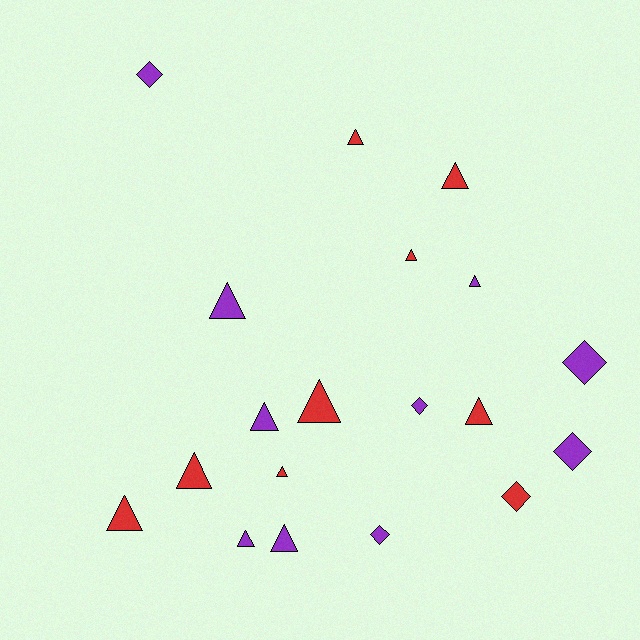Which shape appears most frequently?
Triangle, with 13 objects.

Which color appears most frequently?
Purple, with 10 objects.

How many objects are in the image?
There are 19 objects.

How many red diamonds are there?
There is 1 red diamond.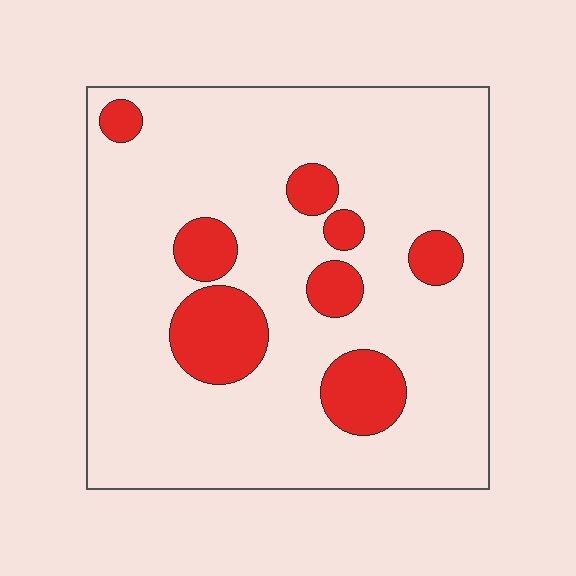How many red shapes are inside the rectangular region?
8.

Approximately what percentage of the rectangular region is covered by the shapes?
Approximately 15%.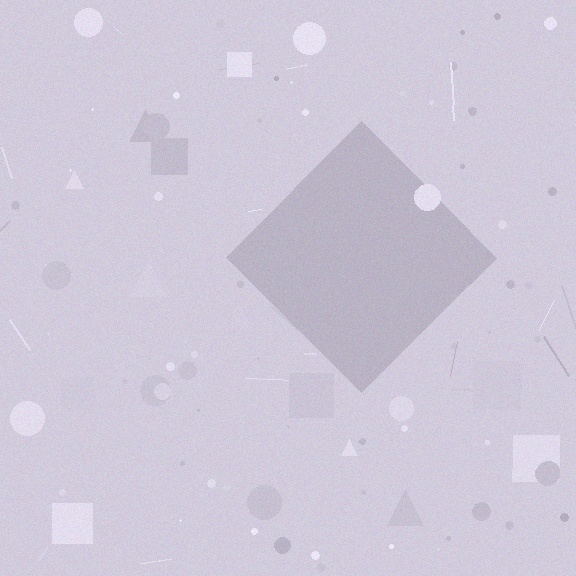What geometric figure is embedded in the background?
A diamond is embedded in the background.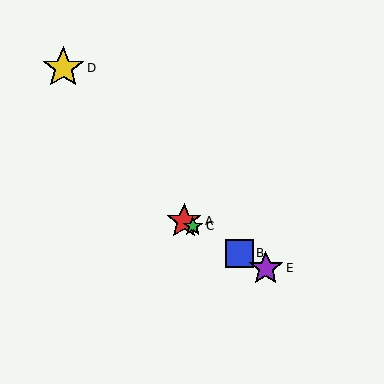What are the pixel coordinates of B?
Object B is at (240, 253).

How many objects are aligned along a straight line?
4 objects (A, B, C, E) are aligned along a straight line.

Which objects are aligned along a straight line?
Objects A, B, C, E are aligned along a straight line.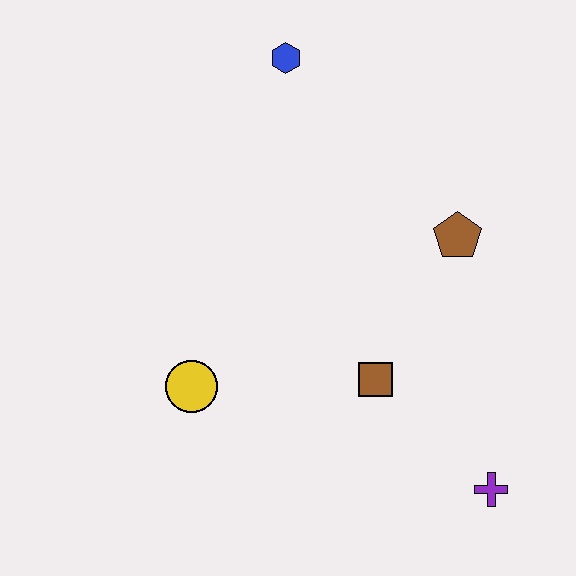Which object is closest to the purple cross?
The brown square is closest to the purple cross.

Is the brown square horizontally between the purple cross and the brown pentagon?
No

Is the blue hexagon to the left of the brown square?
Yes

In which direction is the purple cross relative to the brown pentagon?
The purple cross is below the brown pentagon.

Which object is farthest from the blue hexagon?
The purple cross is farthest from the blue hexagon.